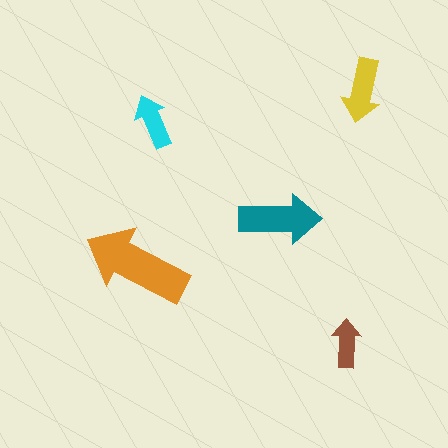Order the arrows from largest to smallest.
the orange one, the teal one, the yellow one, the cyan one, the brown one.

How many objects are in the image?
There are 5 objects in the image.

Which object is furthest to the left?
The orange arrow is leftmost.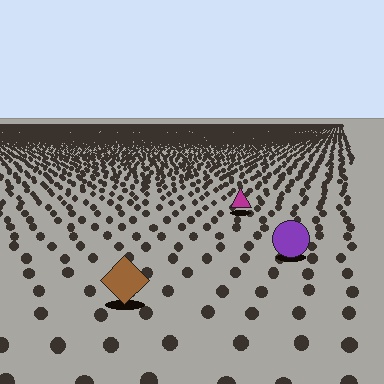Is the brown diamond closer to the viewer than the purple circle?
Yes. The brown diamond is closer — you can tell from the texture gradient: the ground texture is coarser near it.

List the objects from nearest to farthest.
From nearest to farthest: the brown diamond, the purple circle, the magenta triangle.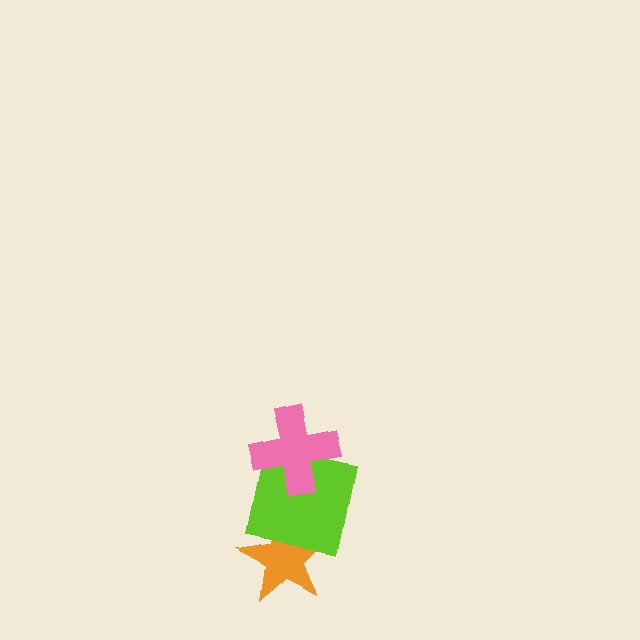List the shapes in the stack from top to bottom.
From top to bottom: the pink cross, the lime square, the orange star.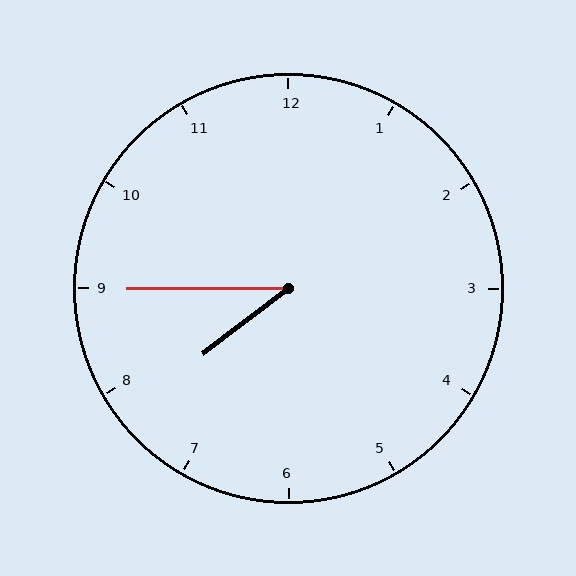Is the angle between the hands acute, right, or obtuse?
It is acute.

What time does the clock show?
7:45.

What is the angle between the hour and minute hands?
Approximately 38 degrees.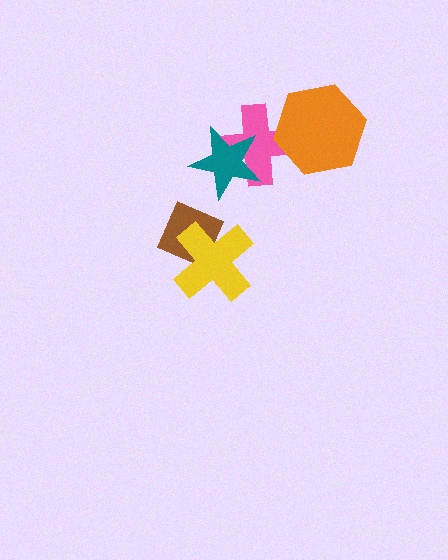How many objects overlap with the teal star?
1 object overlaps with the teal star.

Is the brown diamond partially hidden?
Yes, it is partially covered by another shape.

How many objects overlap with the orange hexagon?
1 object overlaps with the orange hexagon.